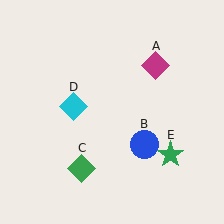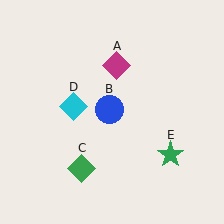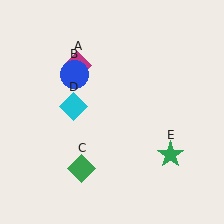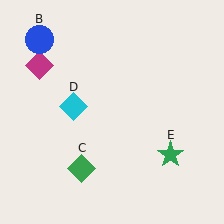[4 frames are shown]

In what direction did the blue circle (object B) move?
The blue circle (object B) moved up and to the left.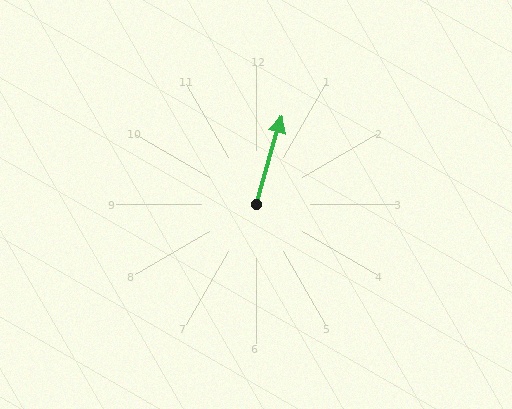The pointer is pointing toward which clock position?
Roughly 1 o'clock.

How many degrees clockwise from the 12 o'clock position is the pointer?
Approximately 16 degrees.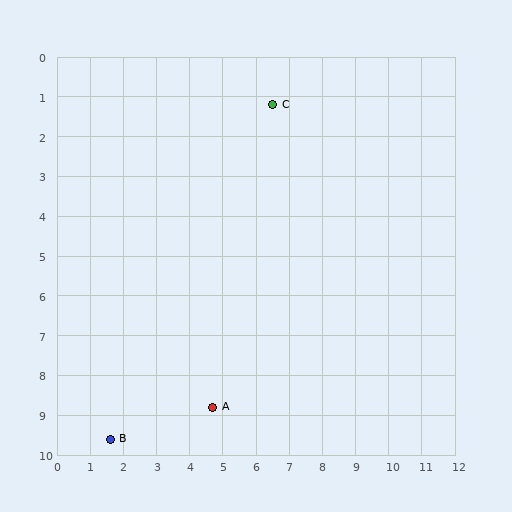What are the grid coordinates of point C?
Point C is at approximately (6.5, 1.2).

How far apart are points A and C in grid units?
Points A and C are about 7.8 grid units apart.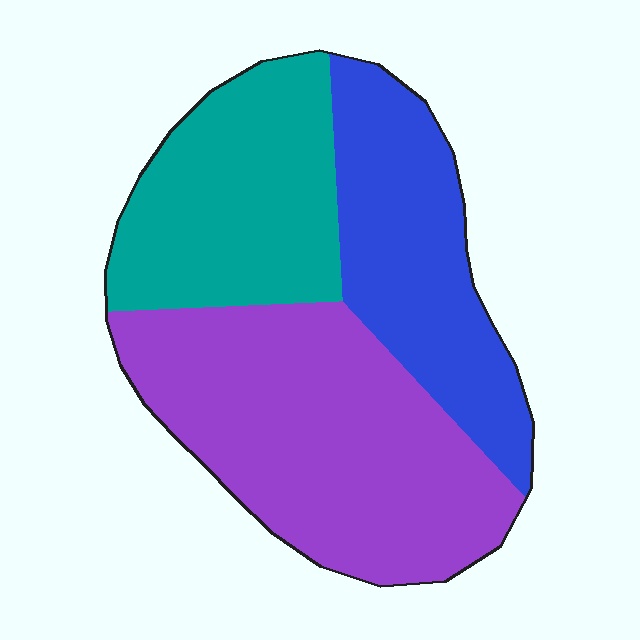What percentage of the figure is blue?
Blue covers roughly 25% of the figure.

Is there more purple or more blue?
Purple.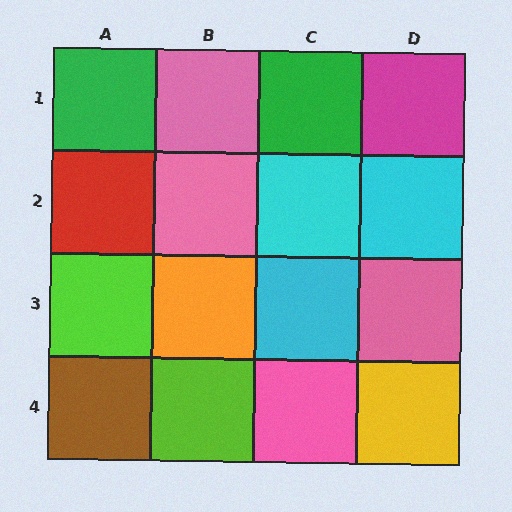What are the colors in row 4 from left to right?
Brown, lime, pink, yellow.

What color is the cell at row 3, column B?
Orange.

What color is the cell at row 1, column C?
Green.